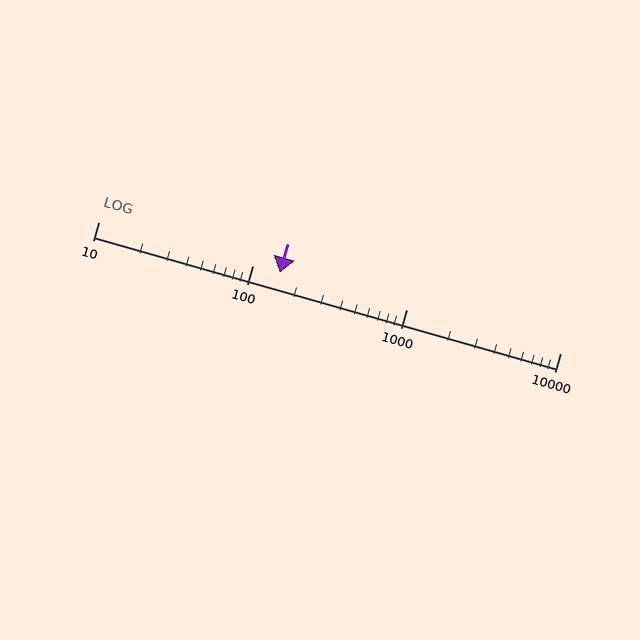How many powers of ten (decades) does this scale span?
The scale spans 3 decades, from 10 to 10000.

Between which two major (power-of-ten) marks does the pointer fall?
The pointer is between 100 and 1000.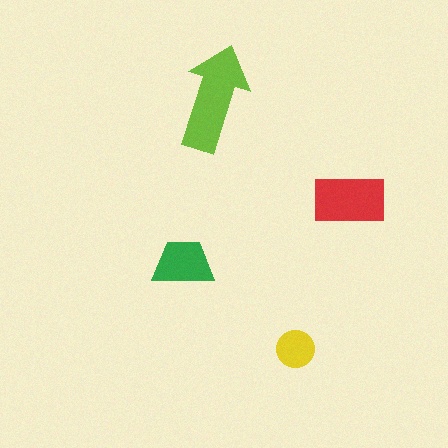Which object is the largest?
The lime arrow.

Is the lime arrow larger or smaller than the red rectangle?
Larger.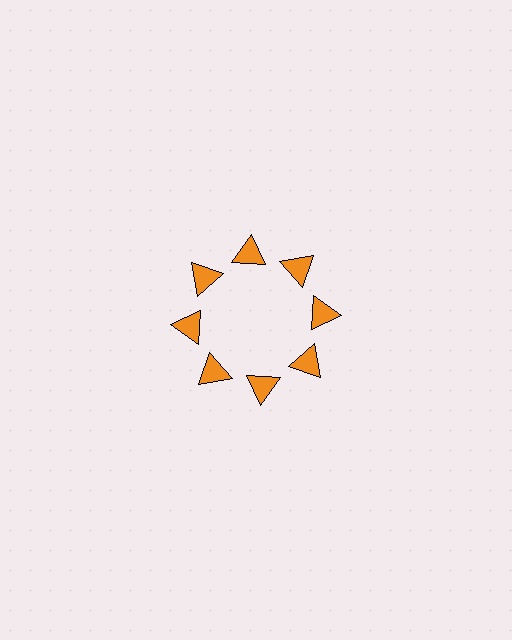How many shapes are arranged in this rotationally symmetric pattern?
There are 8 shapes, arranged in 8 groups of 1.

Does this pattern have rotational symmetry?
Yes, this pattern has 8-fold rotational symmetry. It looks the same after rotating 45 degrees around the center.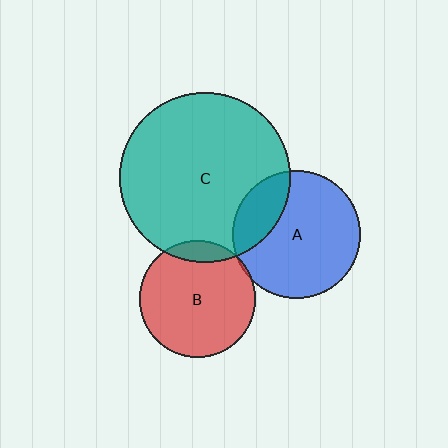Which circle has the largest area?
Circle C (teal).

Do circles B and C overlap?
Yes.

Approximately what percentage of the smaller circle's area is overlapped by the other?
Approximately 10%.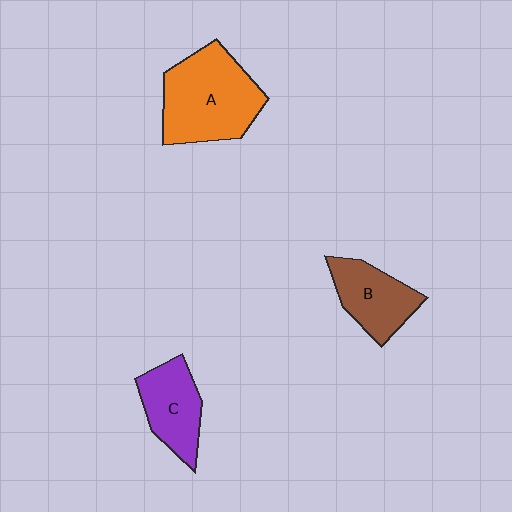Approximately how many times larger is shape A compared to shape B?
Approximately 1.6 times.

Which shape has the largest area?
Shape A (orange).